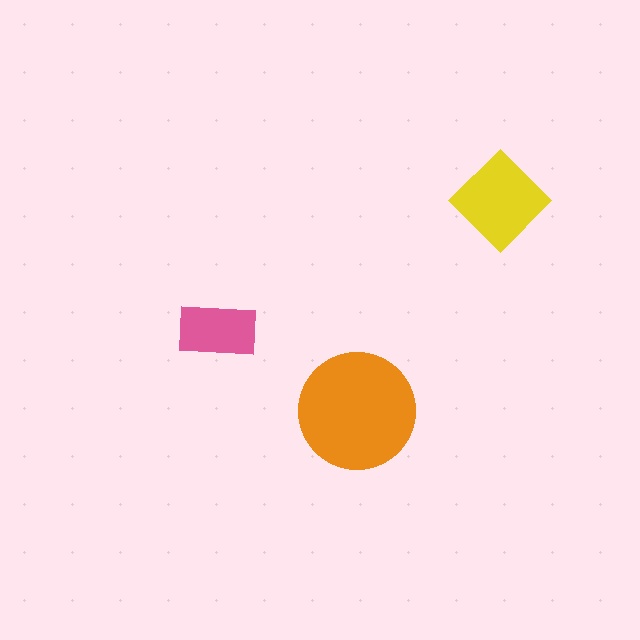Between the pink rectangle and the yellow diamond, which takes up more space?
The yellow diamond.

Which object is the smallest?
The pink rectangle.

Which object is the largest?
The orange circle.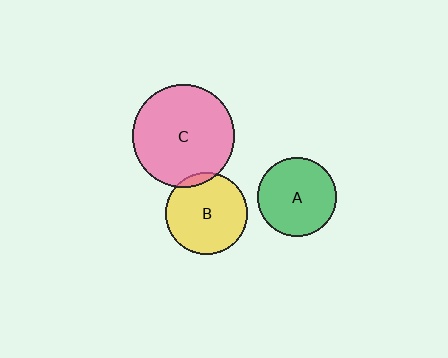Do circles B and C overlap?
Yes.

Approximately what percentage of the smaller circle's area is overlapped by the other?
Approximately 5%.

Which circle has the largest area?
Circle C (pink).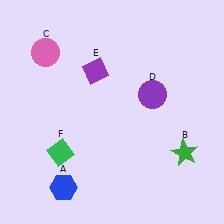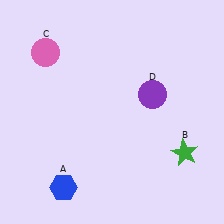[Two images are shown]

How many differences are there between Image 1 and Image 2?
There are 2 differences between the two images.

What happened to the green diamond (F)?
The green diamond (F) was removed in Image 2. It was in the bottom-left area of Image 1.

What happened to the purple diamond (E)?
The purple diamond (E) was removed in Image 2. It was in the top-left area of Image 1.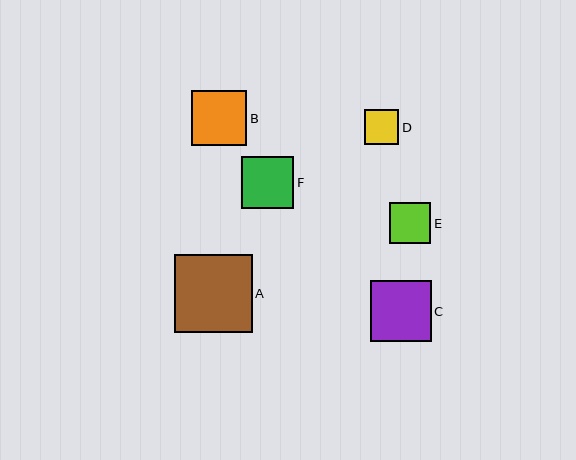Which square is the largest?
Square A is the largest with a size of approximately 78 pixels.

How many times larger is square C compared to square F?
Square C is approximately 1.2 times the size of square F.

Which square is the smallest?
Square D is the smallest with a size of approximately 35 pixels.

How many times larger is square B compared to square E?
Square B is approximately 1.3 times the size of square E.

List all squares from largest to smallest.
From largest to smallest: A, C, B, F, E, D.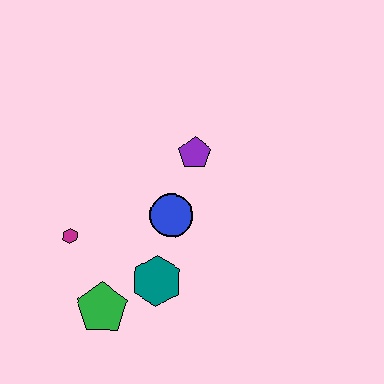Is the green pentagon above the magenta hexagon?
No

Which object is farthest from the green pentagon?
The purple pentagon is farthest from the green pentagon.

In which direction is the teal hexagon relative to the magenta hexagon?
The teal hexagon is to the right of the magenta hexagon.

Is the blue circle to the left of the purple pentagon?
Yes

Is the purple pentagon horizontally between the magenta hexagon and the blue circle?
No